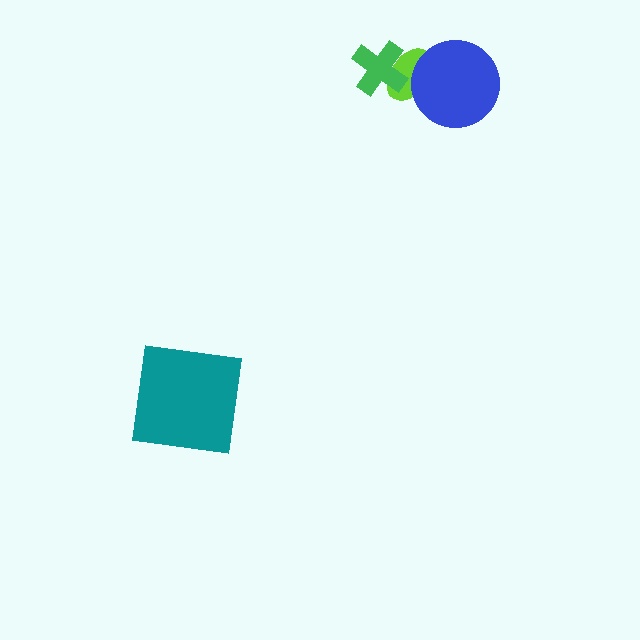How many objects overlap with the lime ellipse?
2 objects overlap with the lime ellipse.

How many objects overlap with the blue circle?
1 object overlaps with the blue circle.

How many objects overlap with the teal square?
0 objects overlap with the teal square.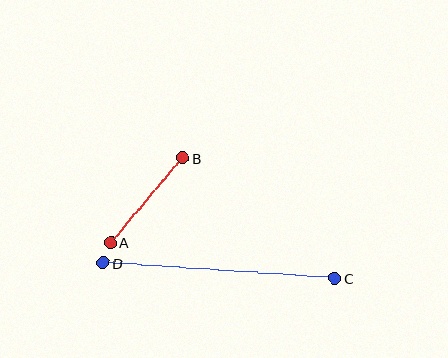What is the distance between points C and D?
The distance is approximately 232 pixels.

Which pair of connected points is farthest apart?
Points C and D are farthest apart.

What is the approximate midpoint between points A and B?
The midpoint is at approximately (147, 201) pixels.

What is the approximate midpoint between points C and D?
The midpoint is at approximately (219, 271) pixels.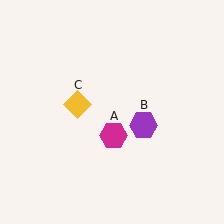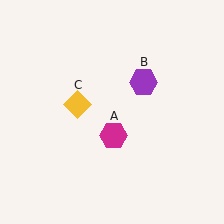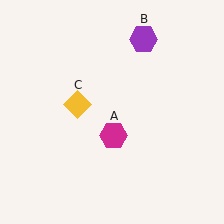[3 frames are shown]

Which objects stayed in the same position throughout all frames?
Magenta hexagon (object A) and yellow diamond (object C) remained stationary.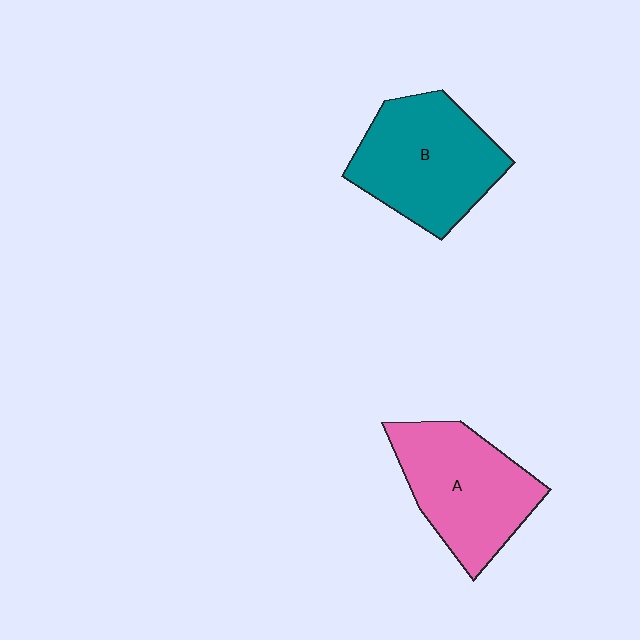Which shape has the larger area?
Shape B (teal).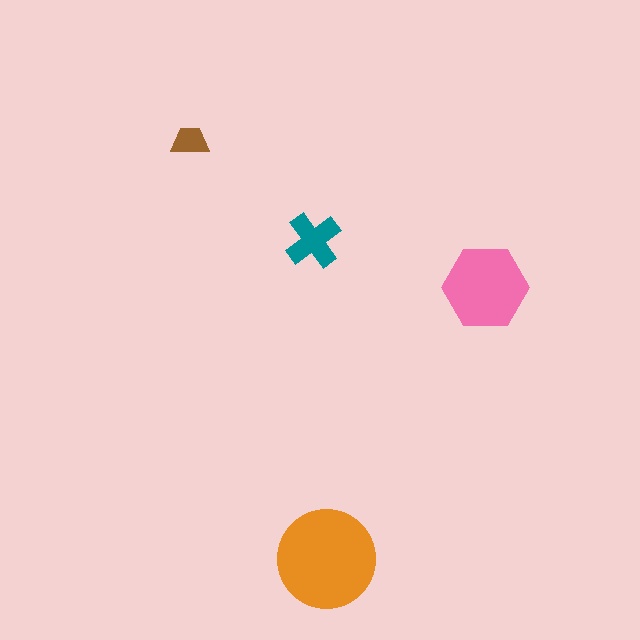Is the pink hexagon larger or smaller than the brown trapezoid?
Larger.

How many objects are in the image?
There are 4 objects in the image.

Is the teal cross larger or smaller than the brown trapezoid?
Larger.